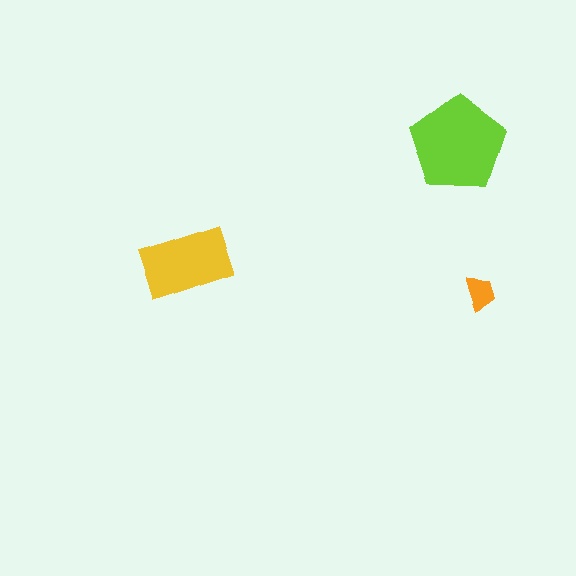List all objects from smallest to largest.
The orange trapezoid, the yellow rectangle, the lime pentagon.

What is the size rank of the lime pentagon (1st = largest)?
1st.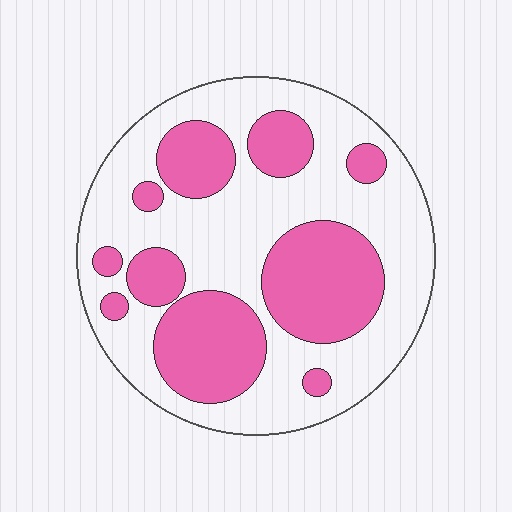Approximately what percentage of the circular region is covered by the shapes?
Approximately 35%.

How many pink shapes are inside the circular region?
10.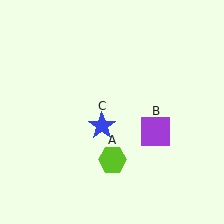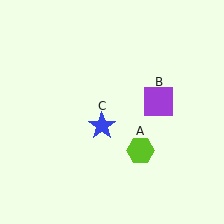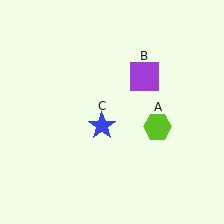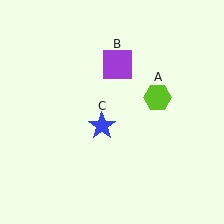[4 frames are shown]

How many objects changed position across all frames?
2 objects changed position: lime hexagon (object A), purple square (object B).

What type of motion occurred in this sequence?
The lime hexagon (object A), purple square (object B) rotated counterclockwise around the center of the scene.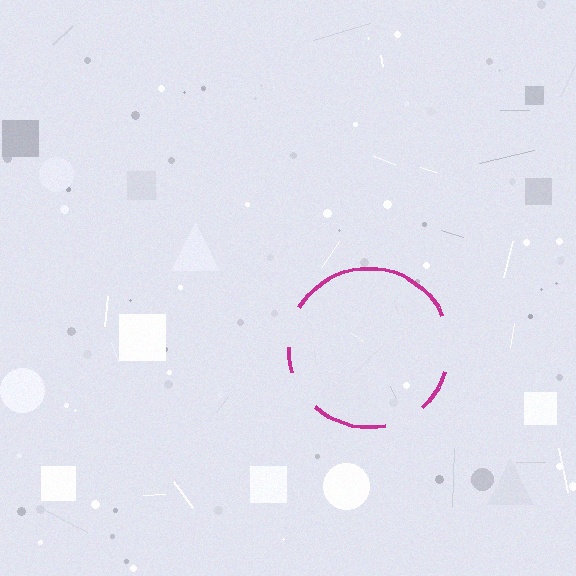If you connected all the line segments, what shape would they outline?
They would outline a circle.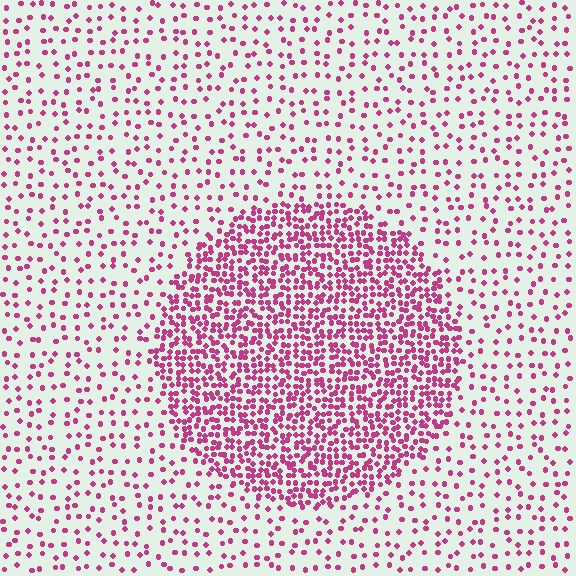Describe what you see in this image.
The image contains small magenta elements arranged at two different densities. A circle-shaped region is visible where the elements are more densely packed than the surrounding area.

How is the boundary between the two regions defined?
The boundary is defined by a change in element density (approximately 3.0x ratio). All elements are the same color, size, and shape.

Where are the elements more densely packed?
The elements are more densely packed inside the circle boundary.